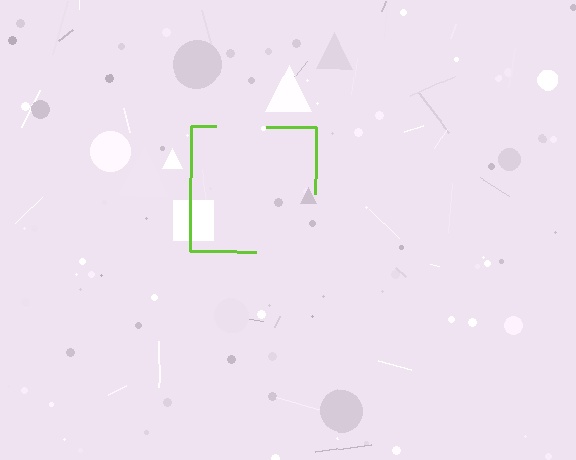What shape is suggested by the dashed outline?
The dashed outline suggests a square.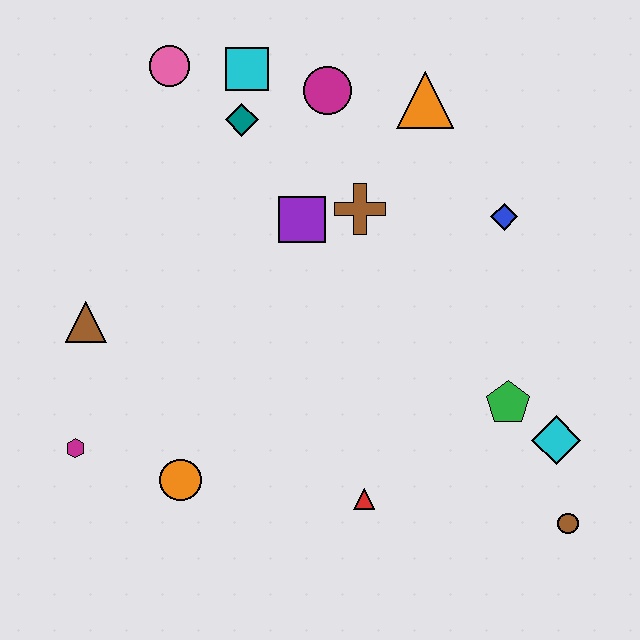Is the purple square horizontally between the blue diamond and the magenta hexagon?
Yes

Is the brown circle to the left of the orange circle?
No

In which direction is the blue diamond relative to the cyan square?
The blue diamond is to the right of the cyan square.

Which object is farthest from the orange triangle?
The magenta hexagon is farthest from the orange triangle.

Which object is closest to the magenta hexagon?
The orange circle is closest to the magenta hexagon.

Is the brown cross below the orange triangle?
Yes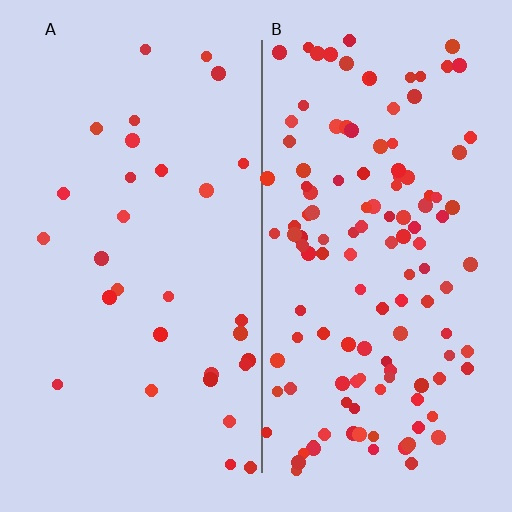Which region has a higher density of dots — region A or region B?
B (the right).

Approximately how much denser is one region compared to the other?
Approximately 4.0× — region B over region A.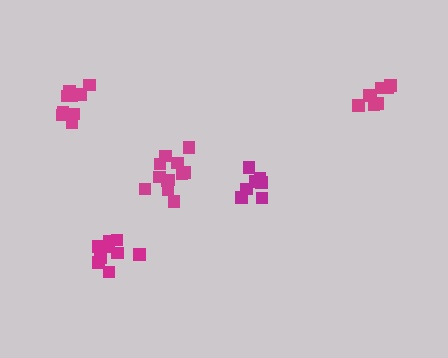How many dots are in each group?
Group 1: 9 dots, Group 2: 7 dots, Group 3: 8 dots, Group 4: 9 dots, Group 5: 12 dots (45 total).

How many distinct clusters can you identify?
There are 5 distinct clusters.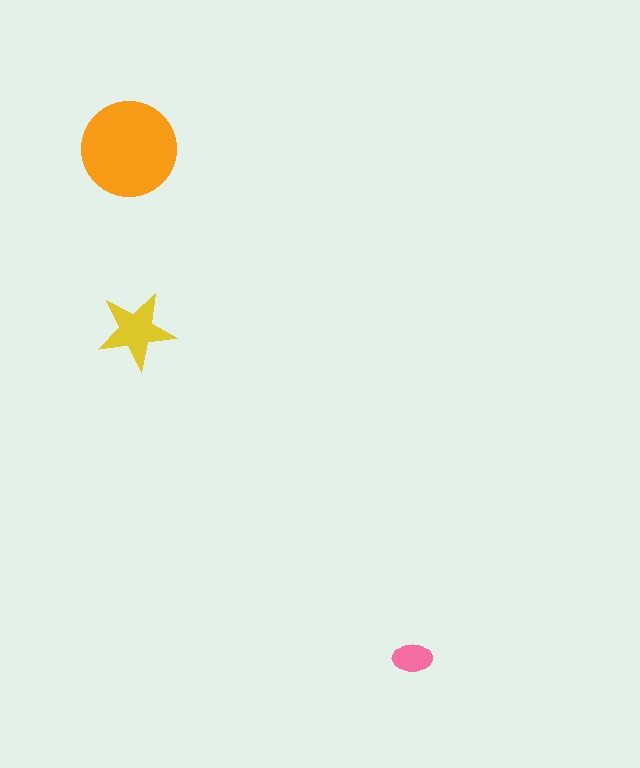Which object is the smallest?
The pink ellipse.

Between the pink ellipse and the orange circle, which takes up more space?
The orange circle.